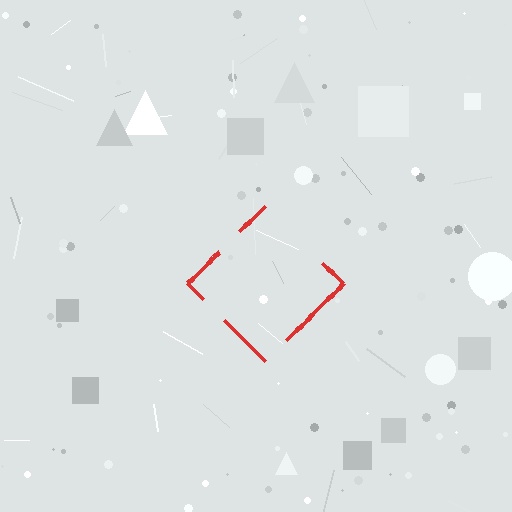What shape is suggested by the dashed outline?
The dashed outline suggests a diamond.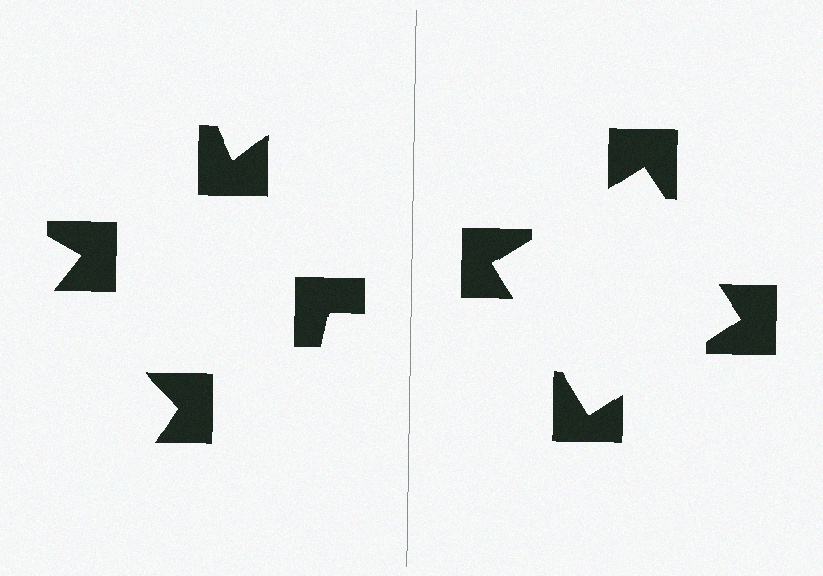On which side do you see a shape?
An illusory square appears on the right side. On the left side the wedge cuts are rotated, so no coherent shape forms.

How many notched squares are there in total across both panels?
8 — 4 on each side.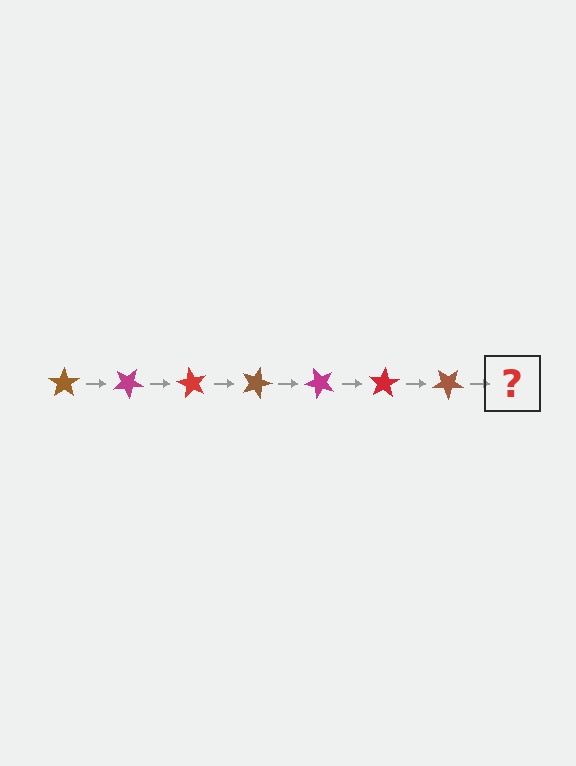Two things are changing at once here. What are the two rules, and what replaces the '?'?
The two rules are that it rotates 30 degrees each step and the color cycles through brown, magenta, and red. The '?' should be a magenta star, rotated 210 degrees from the start.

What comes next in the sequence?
The next element should be a magenta star, rotated 210 degrees from the start.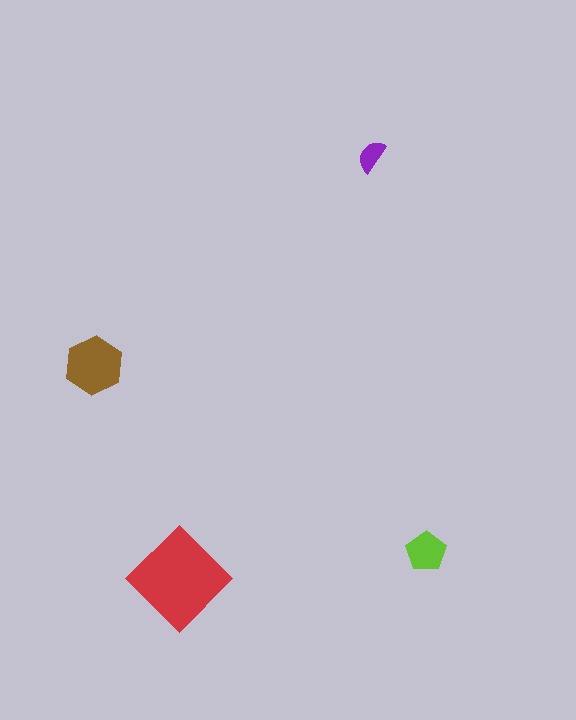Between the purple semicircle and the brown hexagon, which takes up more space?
The brown hexagon.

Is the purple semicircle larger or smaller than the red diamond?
Smaller.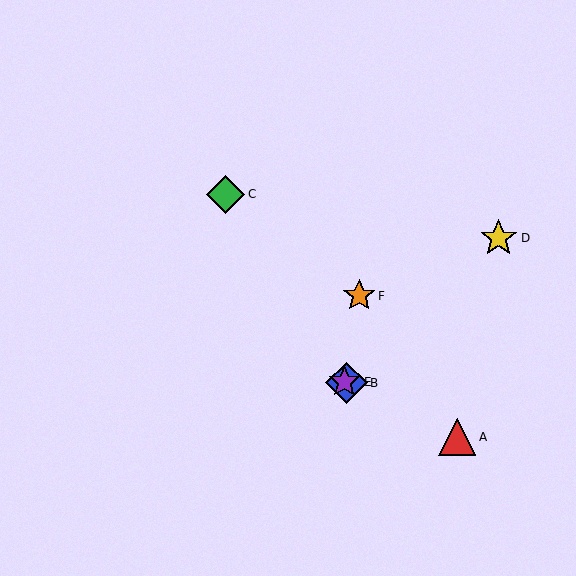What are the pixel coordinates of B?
Object B is at (347, 383).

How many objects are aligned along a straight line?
3 objects (A, B, E) are aligned along a straight line.